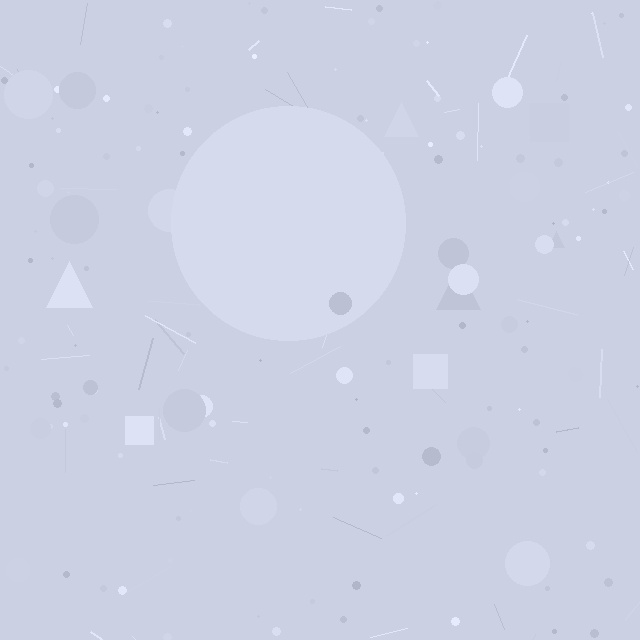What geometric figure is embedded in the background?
A circle is embedded in the background.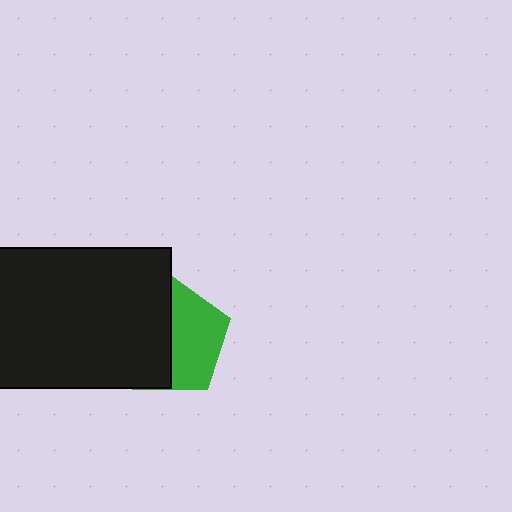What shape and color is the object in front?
The object in front is a black rectangle.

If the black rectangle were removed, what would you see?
You would see the complete green pentagon.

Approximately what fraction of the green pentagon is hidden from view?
Roughly 52% of the green pentagon is hidden behind the black rectangle.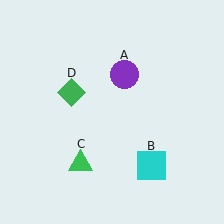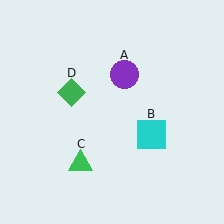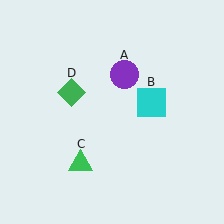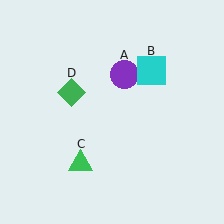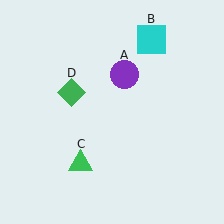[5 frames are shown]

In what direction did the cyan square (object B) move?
The cyan square (object B) moved up.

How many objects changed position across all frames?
1 object changed position: cyan square (object B).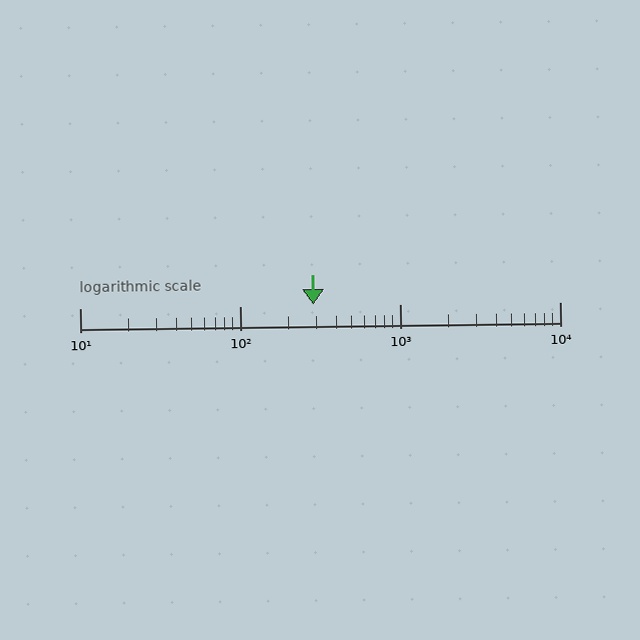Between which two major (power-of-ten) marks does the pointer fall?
The pointer is between 100 and 1000.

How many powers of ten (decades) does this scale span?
The scale spans 3 decades, from 10 to 10000.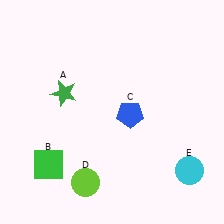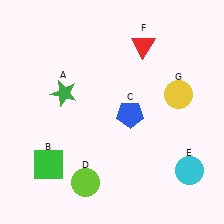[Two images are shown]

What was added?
A red triangle (F), a yellow circle (G) were added in Image 2.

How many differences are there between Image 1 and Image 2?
There are 2 differences between the two images.